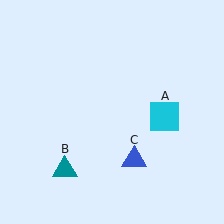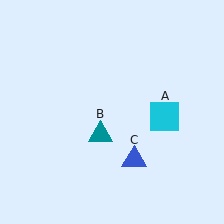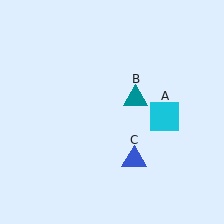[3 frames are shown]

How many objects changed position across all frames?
1 object changed position: teal triangle (object B).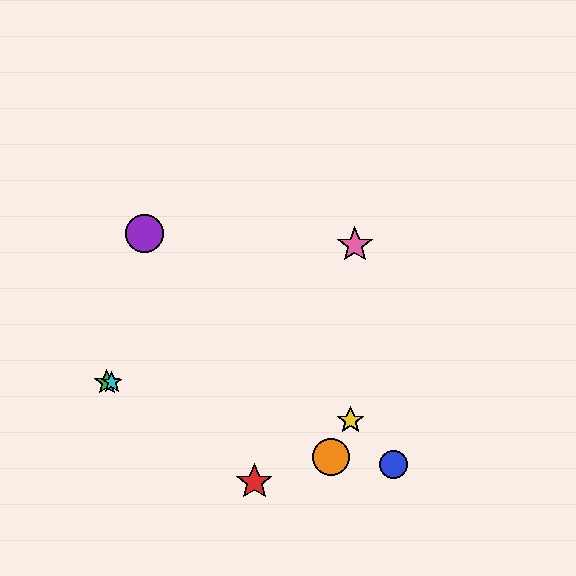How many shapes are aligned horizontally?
2 shapes (the green star, the cyan star) are aligned horizontally.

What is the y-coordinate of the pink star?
The pink star is at y≈245.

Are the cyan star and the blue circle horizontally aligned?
No, the cyan star is at y≈382 and the blue circle is at y≈465.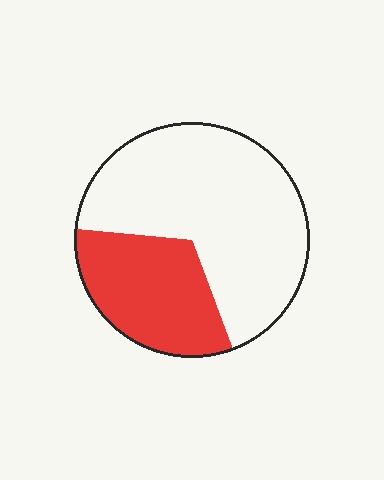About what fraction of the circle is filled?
About one third (1/3).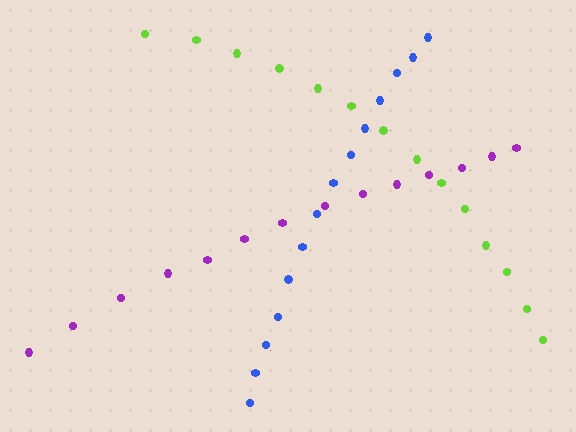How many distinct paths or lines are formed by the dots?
There are 3 distinct paths.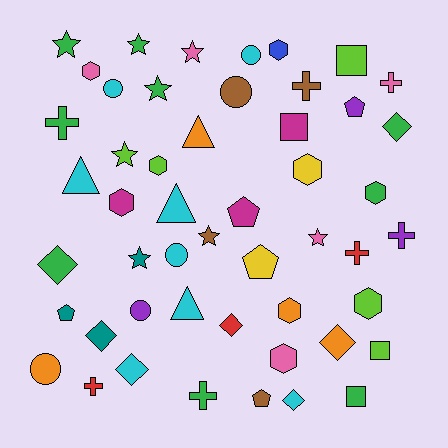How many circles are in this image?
There are 6 circles.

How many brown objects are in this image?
There are 4 brown objects.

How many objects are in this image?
There are 50 objects.